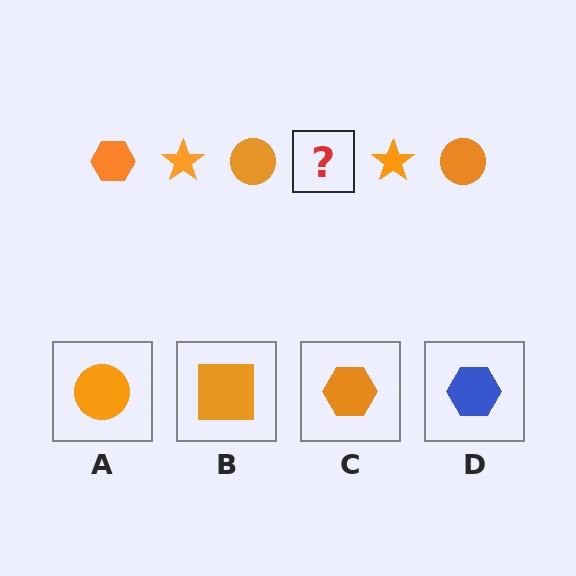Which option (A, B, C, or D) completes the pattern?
C.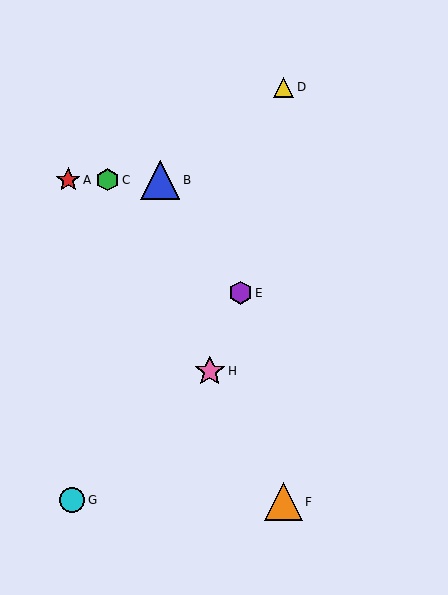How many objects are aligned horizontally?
3 objects (A, B, C) are aligned horizontally.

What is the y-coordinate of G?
Object G is at y≈500.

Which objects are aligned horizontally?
Objects A, B, C are aligned horizontally.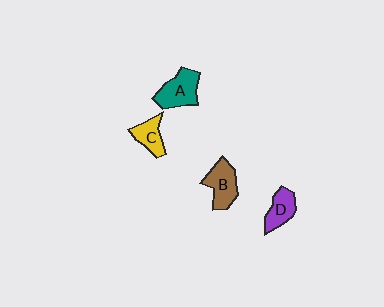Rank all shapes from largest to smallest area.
From largest to smallest: A (teal), B (brown), D (purple), C (yellow).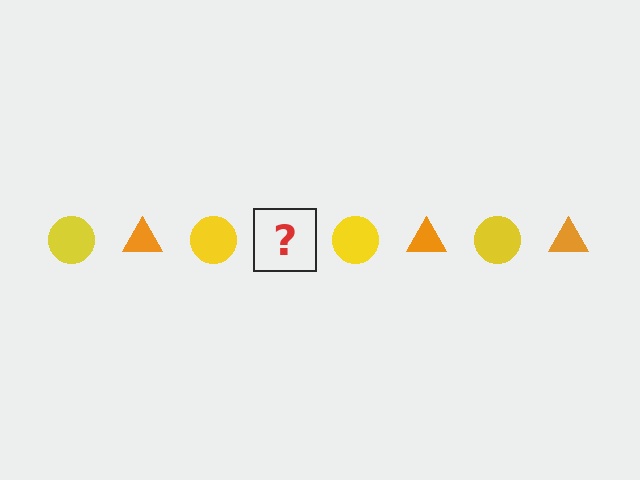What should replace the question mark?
The question mark should be replaced with an orange triangle.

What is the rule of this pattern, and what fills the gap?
The rule is that the pattern alternates between yellow circle and orange triangle. The gap should be filled with an orange triangle.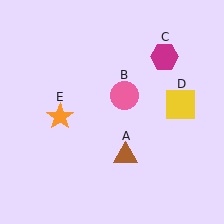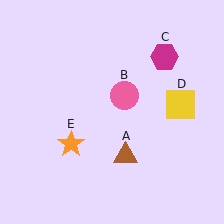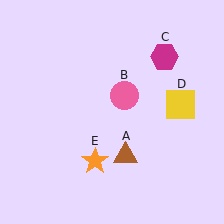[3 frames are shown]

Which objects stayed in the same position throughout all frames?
Brown triangle (object A) and pink circle (object B) and magenta hexagon (object C) and yellow square (object D) remained stationary.